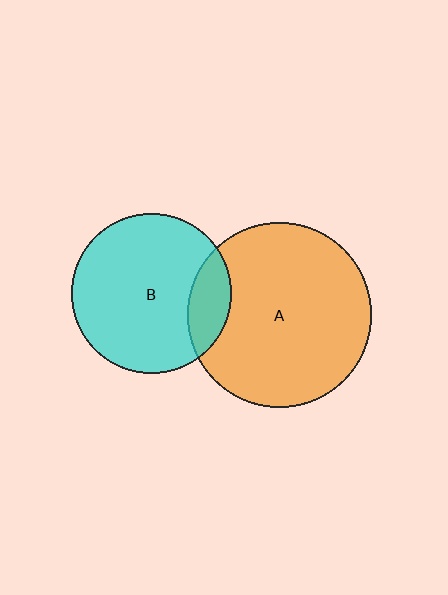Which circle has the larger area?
Circle A (orange).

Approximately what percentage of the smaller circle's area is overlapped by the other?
Approximately 15%.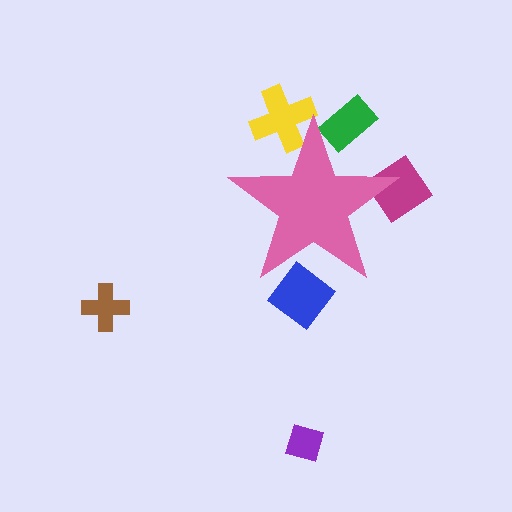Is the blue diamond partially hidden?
Yes, the blue diamond is partially hidden behind the pink star.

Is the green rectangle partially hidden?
Yes, the green rectangle is partially hidden behind the pink star.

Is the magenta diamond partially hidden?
Yes, the magenta diamond is partially hidden behind the pink star.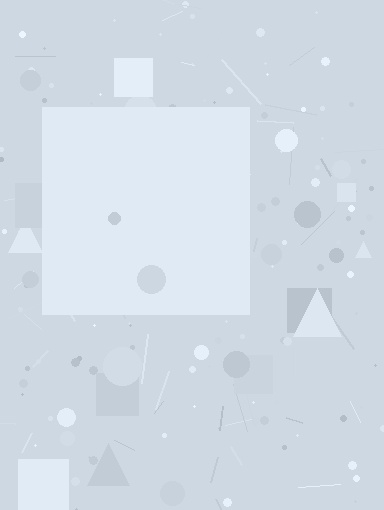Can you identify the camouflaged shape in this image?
The camouflaged shape is a square.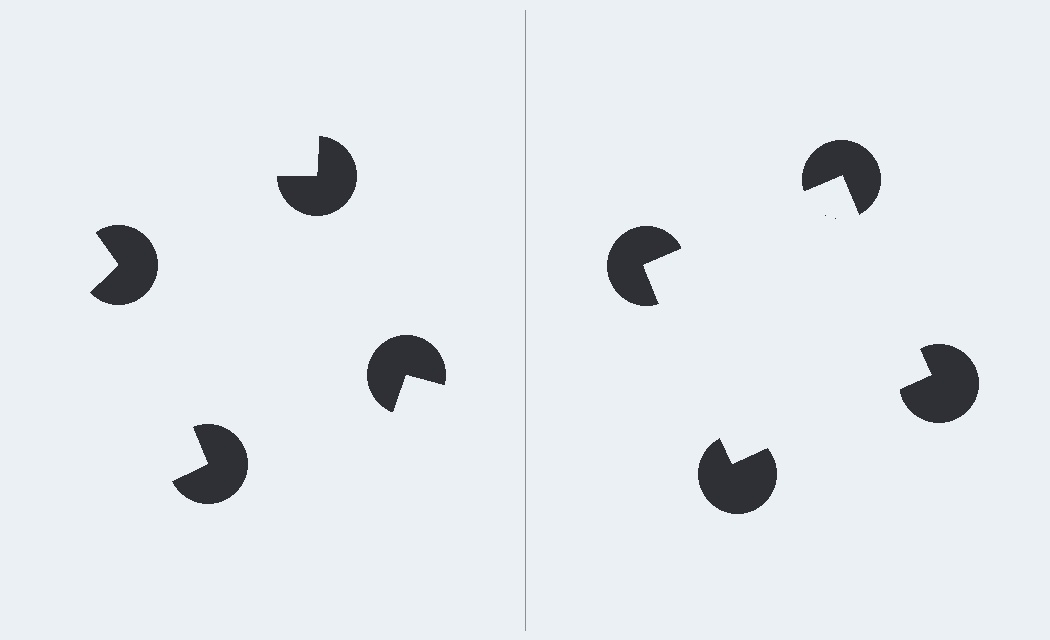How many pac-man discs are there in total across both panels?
8 — 4 on each side.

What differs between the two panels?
The pac-man discs are positioned identically on both sides; only the wedge orientations differ. On the right they align to a square; on the left they are misaligned.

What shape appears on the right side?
An illusory square.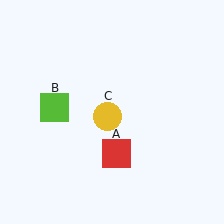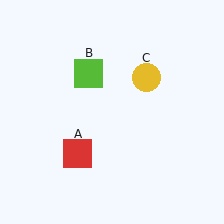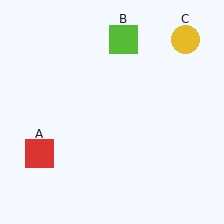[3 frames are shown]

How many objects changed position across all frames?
3 objects changed position: red square (object A), lime square (object B), yellow circle (object C).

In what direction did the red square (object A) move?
The red square (object A) moved left.